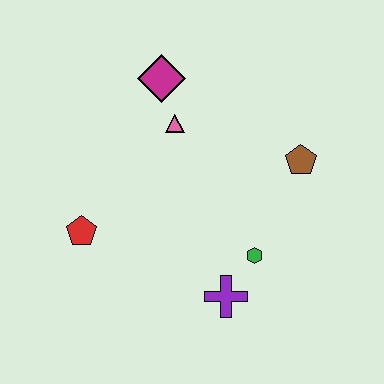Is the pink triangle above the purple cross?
Yes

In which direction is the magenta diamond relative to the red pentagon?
The magenta diamond is above the red pentagon.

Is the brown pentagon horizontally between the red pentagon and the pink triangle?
No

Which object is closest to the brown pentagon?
The green hexagon is closest to the brown pentagon.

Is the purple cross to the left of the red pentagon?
No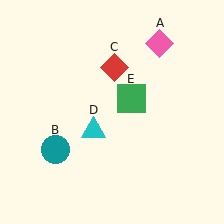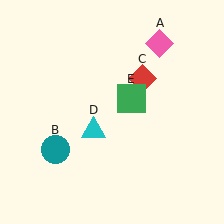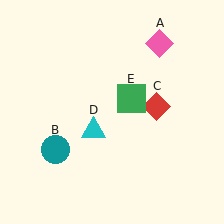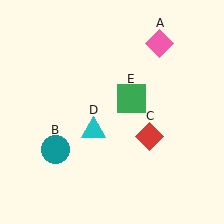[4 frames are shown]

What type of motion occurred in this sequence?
The red diamond (object C) rotated clockwise around the center of the scene.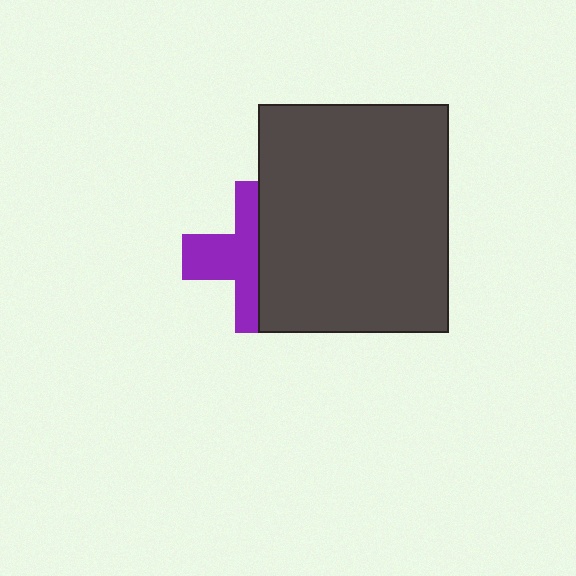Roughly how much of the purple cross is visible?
About half of it is visible (roughly 49%).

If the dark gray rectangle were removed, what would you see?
You would see the complete purple cross.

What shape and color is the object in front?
The object in front is a dark gray rectangle.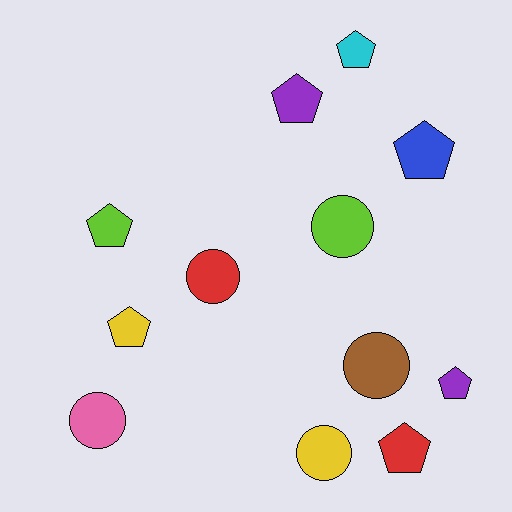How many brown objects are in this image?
There is 1 brown object.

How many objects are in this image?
There are 12 objects.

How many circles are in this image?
There are 5 circles.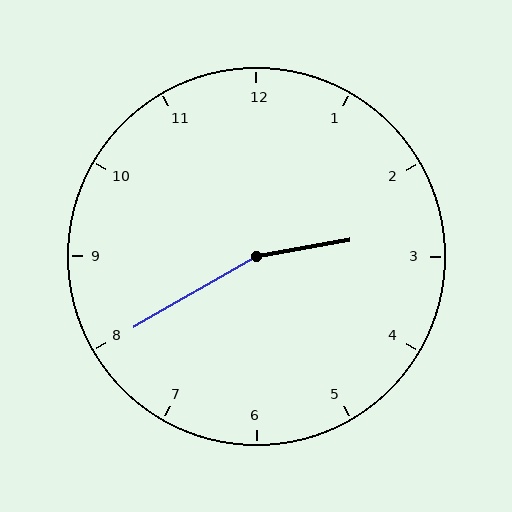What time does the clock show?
2:40.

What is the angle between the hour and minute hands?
Approximately 160 degrees.